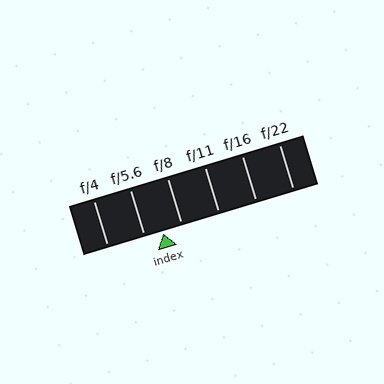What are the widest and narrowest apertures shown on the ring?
The widest aperture shown is f/4 and the narrowest is f/22.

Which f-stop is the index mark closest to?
The index mark is closest to f/5.6.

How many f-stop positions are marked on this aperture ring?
There are 6 f-stop positions marked.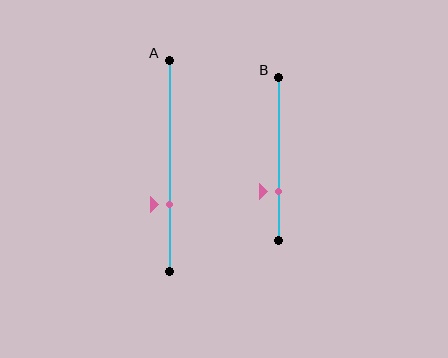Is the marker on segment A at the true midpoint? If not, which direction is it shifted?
No, the marker on segment A is shifted downward by about 18% of the segment length.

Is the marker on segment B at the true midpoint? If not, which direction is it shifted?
No, the marker on segment B is shifted downward by about 20% of the segment length.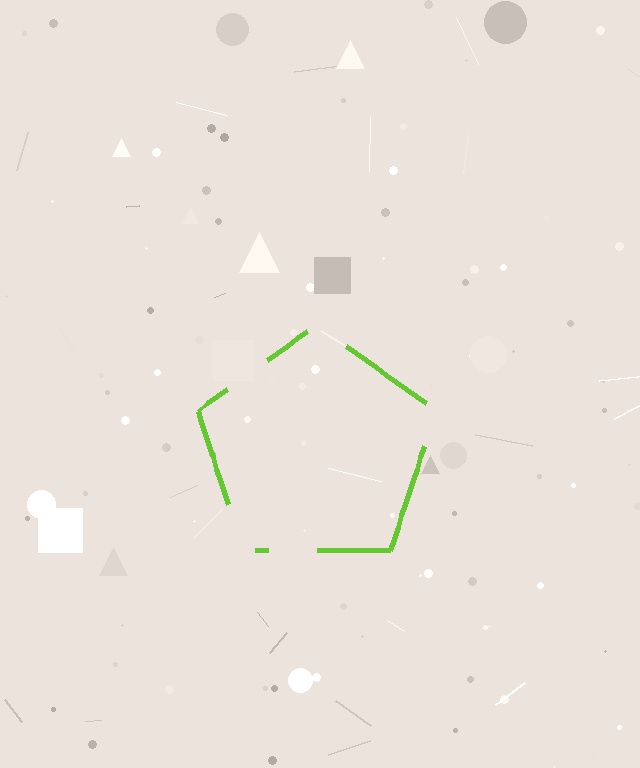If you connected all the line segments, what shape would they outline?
They would outline a pentagon.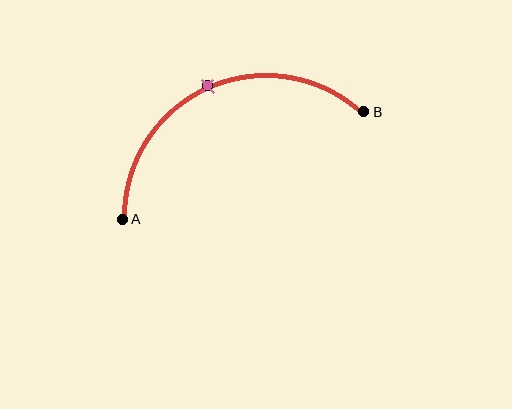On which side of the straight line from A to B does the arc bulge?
The arc bulges above the straight line connecting A and B.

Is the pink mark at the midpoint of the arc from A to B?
Yes. The pink mark lies on the arc at equal arc-length from both A and B — it is the arc midpoint.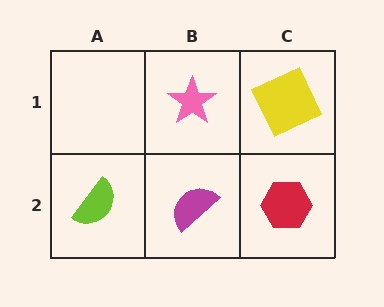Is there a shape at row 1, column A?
No, that cell is empty.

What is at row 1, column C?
A yellow square.